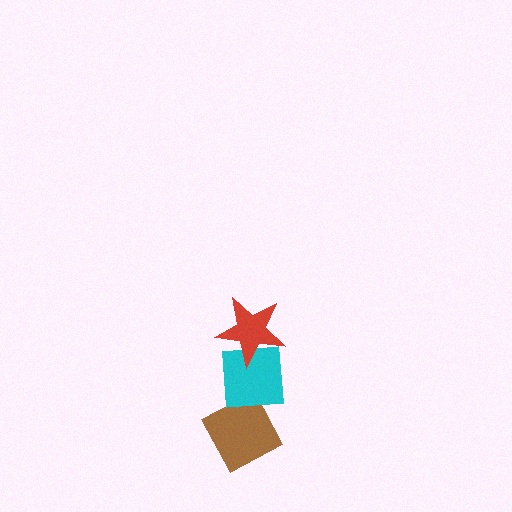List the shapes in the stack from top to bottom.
From top to bottom: the red star, the cyan square, the brown diamond.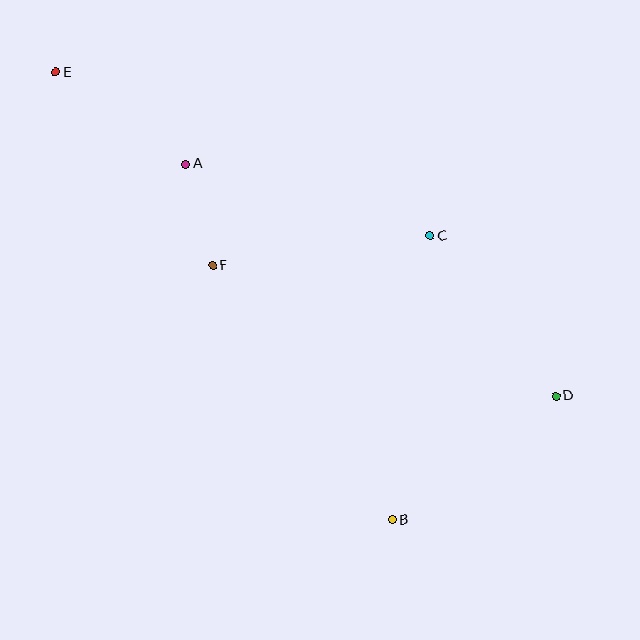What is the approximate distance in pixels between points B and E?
The distance between B and E is approximately 560 pixels.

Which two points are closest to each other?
Points A and F are closest to each other.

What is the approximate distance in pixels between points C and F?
The distance between C and F is approximately 220 pixels.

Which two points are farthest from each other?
Points D and E are farthest from each other.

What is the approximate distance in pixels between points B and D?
The distance between B and D is approximately 205 pixels.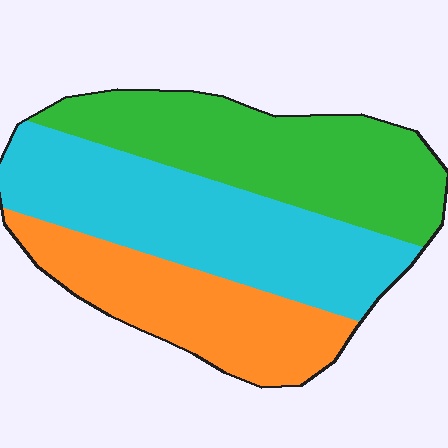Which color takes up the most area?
Cyan, at roughly 40%.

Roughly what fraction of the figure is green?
Green covers about 35% of the figure.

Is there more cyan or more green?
Cyan.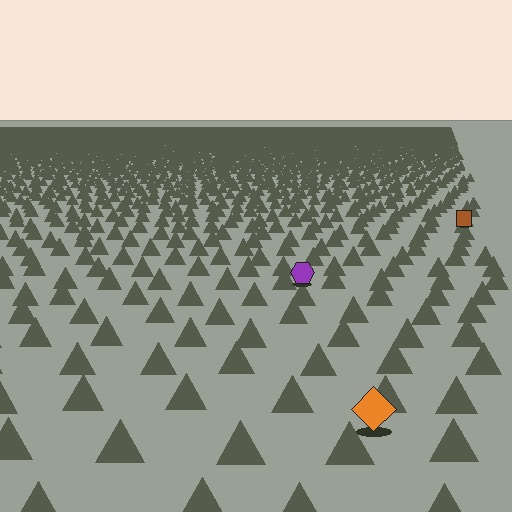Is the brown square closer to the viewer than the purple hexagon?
No. The purple hexagon is closer — you can tell from the texture gradient: the ground texture is coarser near it.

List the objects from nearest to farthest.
From nearest to farthest: the orange diamond, the purple hexagon, the brown square.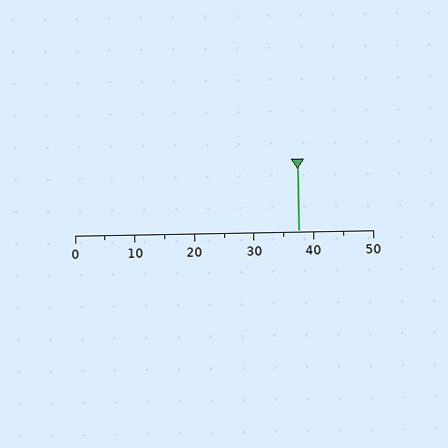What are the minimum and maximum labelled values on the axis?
The axis runs from 0 to 50.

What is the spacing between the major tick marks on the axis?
The major ticks are spaced 10 apart.